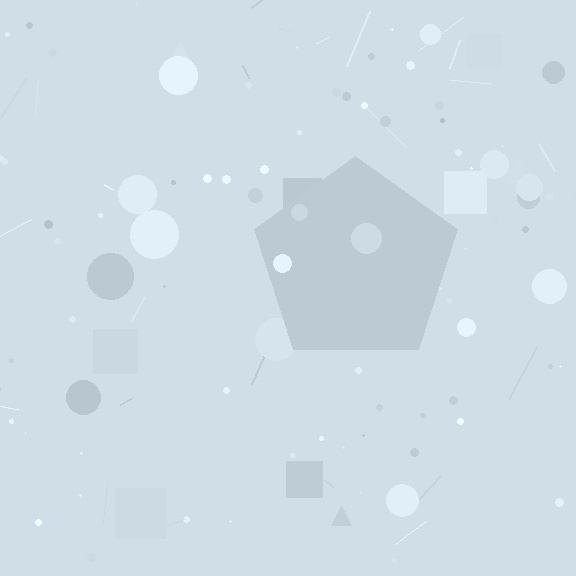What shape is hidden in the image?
A pentagon is hidden in the image.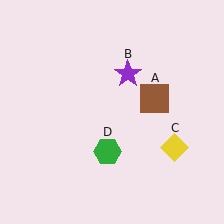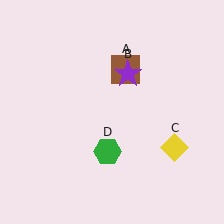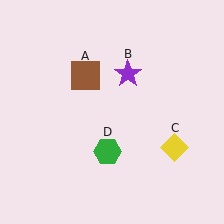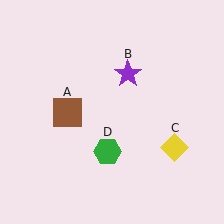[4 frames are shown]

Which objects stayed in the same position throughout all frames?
Purple star (object B) and yellow diamond (object C) and green hexagon (object D) remained stationary.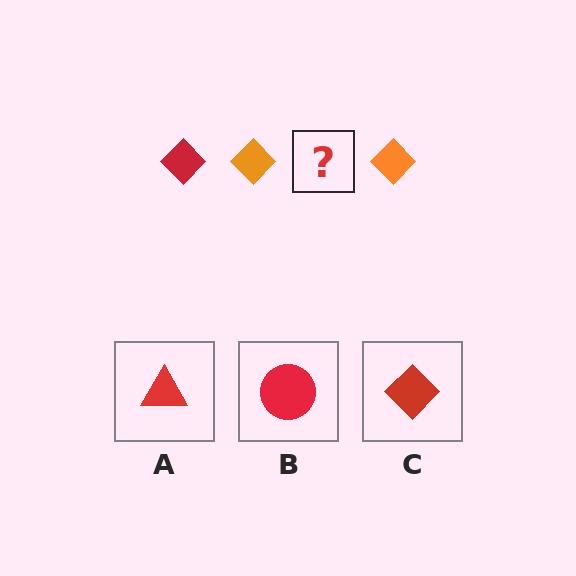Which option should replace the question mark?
Option C.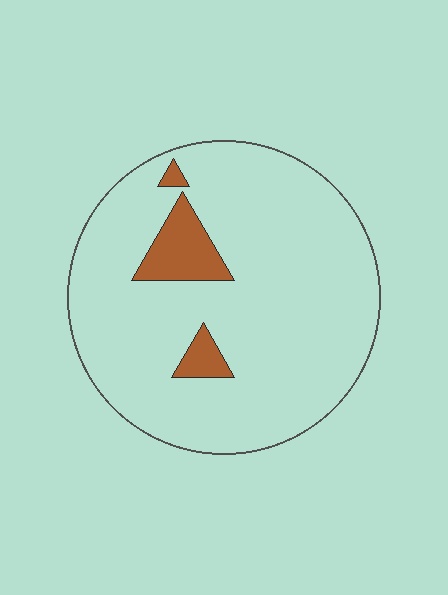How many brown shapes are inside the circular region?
3.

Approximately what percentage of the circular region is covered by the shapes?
Approximately 10%.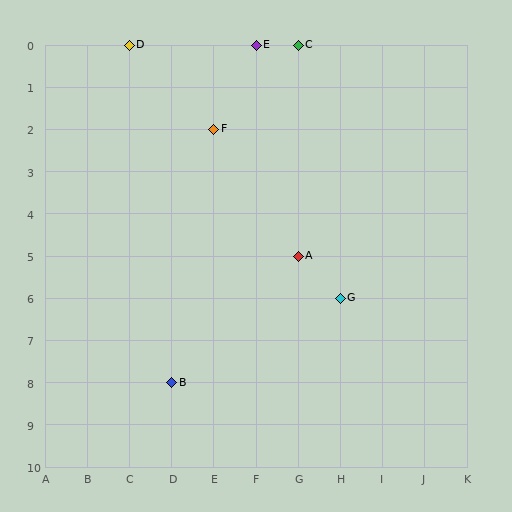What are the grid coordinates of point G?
Point G is at grid coordinates (H, 6).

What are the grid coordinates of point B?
Point B is at grid coordinates (D, 8).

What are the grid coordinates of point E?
Point E is at grid coordinates (F, 0).